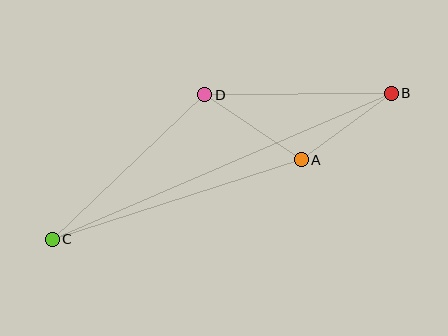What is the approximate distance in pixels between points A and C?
The distance between A and C is approximately 262 pixels.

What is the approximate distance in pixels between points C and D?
The distance between C and D is approximately 211 pixels.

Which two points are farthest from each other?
Points B and C are farthest from each other.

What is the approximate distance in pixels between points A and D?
The distance between A and D is approximately 116 pixels.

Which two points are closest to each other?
Points A and B are closest to each other.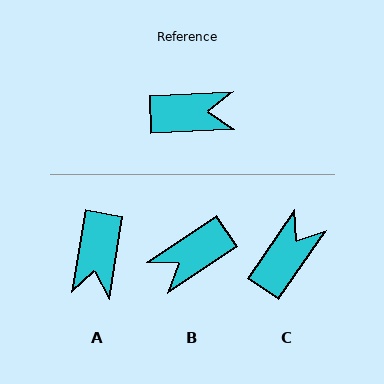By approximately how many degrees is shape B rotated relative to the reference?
Approximately 148 degrees clockwise.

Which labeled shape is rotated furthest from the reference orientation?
B, about 148 degrees away.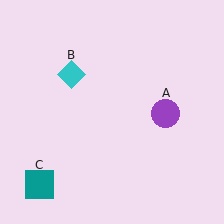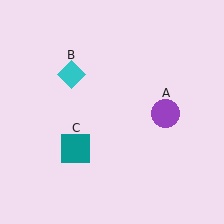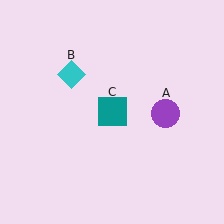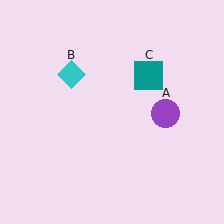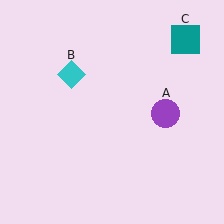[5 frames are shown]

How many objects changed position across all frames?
1 object changed position: teal square (object C).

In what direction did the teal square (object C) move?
The teal square (object C) moved up and to the right.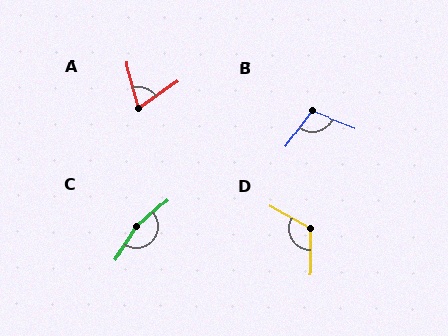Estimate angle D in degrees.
Approximately 119 degrees.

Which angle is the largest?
C, at approximately 163 degrees.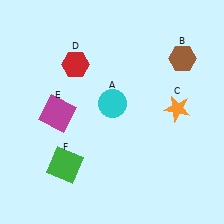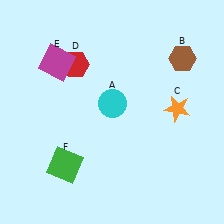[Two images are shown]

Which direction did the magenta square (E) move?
The magenta square (E) moved up.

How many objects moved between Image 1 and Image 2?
1 object moved between the two images.